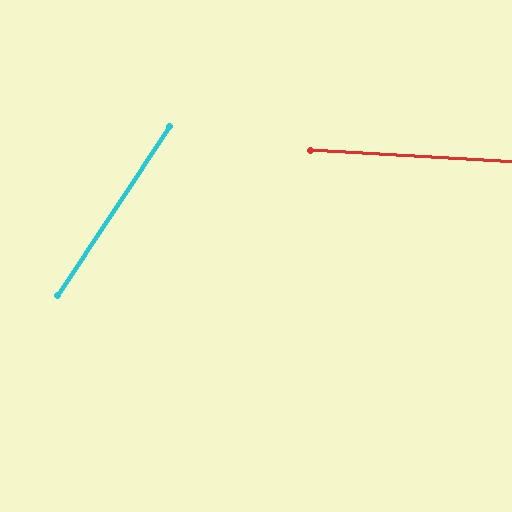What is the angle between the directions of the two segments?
Approximately 60 degrees.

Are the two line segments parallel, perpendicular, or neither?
Neither parallel nor perpendicular — they differ by about 60°.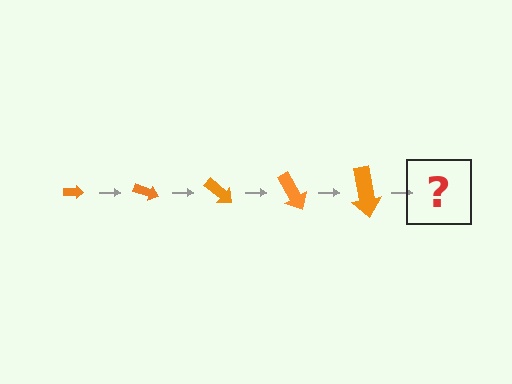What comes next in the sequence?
The next element should be an arrow, larger than the previous one and rotated 100 degrees from the start.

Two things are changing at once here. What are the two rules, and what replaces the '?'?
The two rules are that the arrow grows larger each step and it rotates 20 degrees each step. The '?' should be an arrow, larger than the previous one and rotated 100 degrees from the start.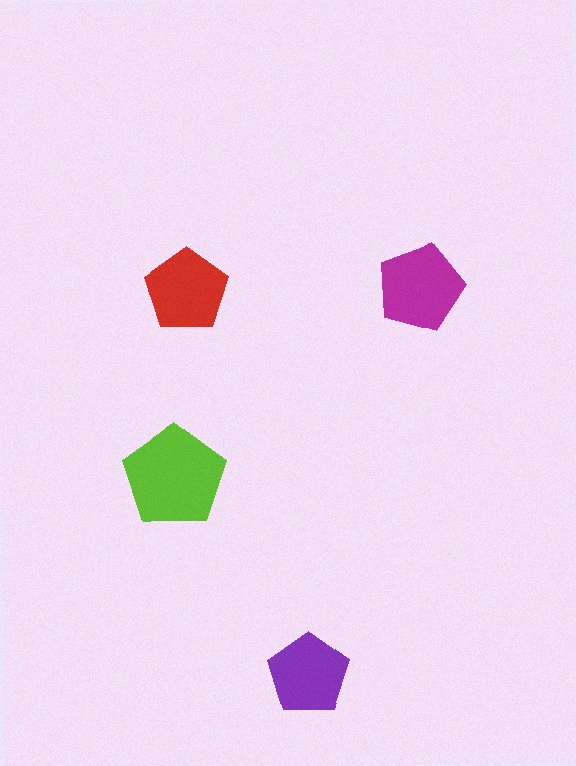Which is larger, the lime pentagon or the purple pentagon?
The lime one.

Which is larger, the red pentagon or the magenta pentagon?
The magenta one.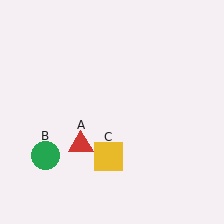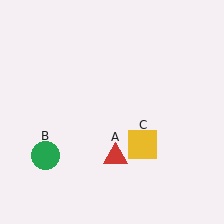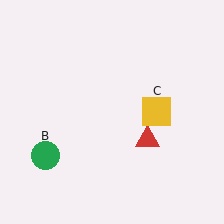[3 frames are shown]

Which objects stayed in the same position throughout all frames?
Green circle (object B) remained stationary.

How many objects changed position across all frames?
2 objects changed position: red triangle (object A), yellow square (object C).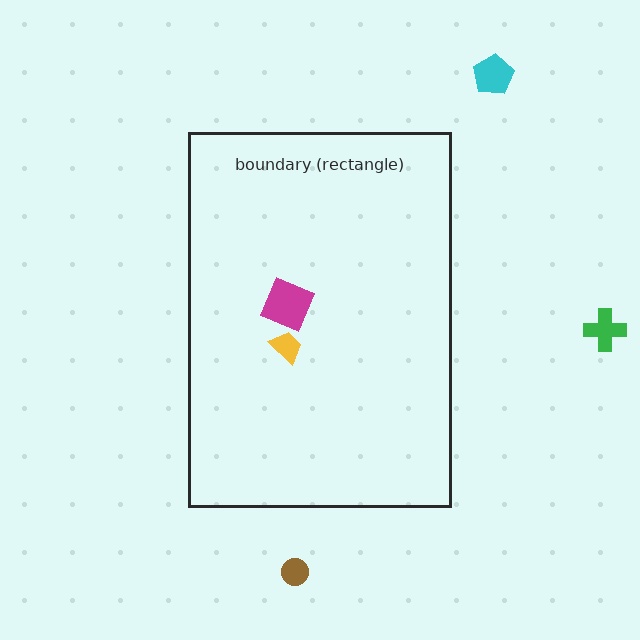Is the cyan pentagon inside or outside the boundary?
Outside.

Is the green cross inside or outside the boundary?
Outside.